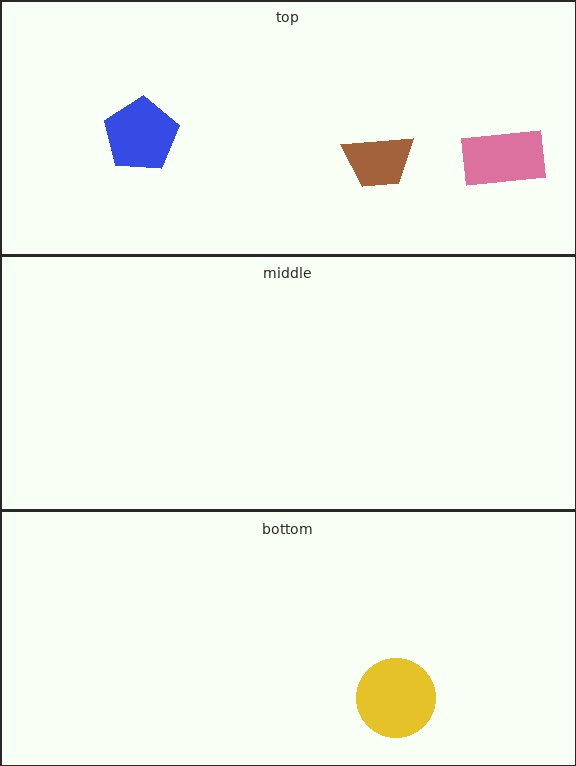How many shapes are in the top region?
3.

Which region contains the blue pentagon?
The top region.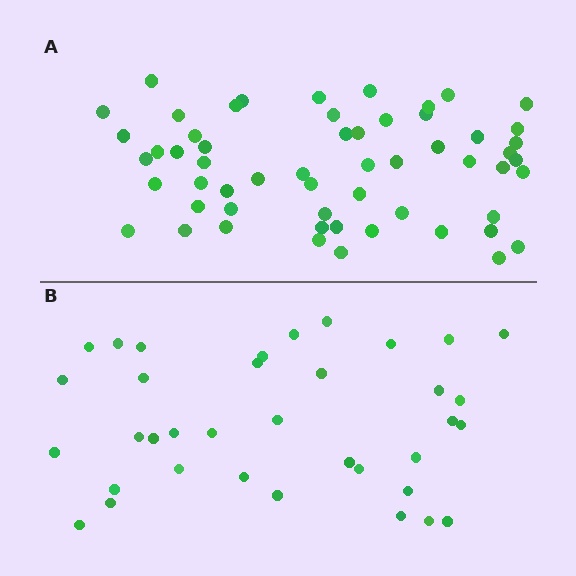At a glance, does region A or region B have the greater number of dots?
Region A (the top region) has more dots.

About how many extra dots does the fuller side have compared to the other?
Region A has approximately 20 more dots than region B.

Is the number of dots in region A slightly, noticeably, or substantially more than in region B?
Region A has substantially more. The ratio is roughly 1.6 to 1.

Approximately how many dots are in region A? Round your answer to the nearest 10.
About 60 dots. (The exact count is 57, which rounds to 60.)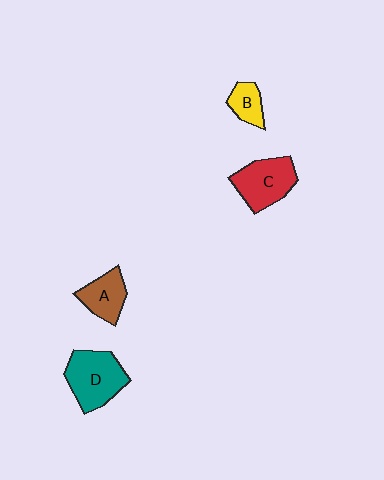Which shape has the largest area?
Shape D (teal).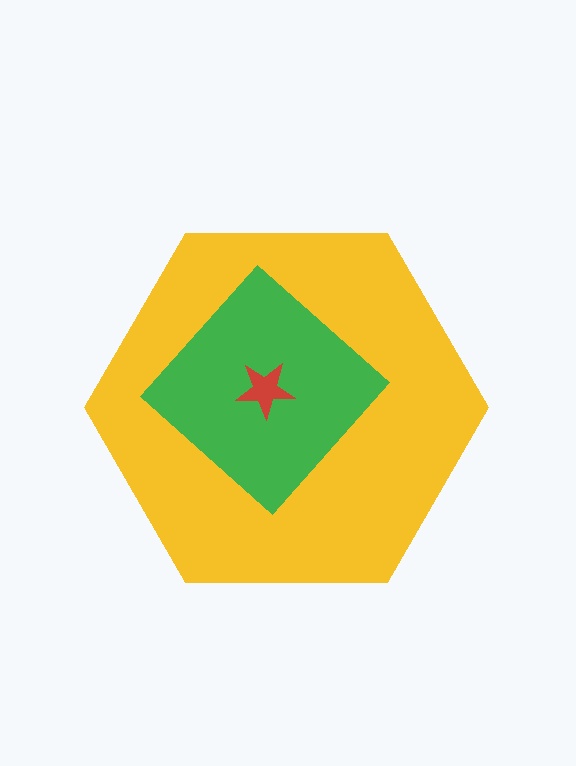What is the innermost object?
The red star.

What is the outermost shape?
The yellow hexagon.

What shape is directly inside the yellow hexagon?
The green diamond.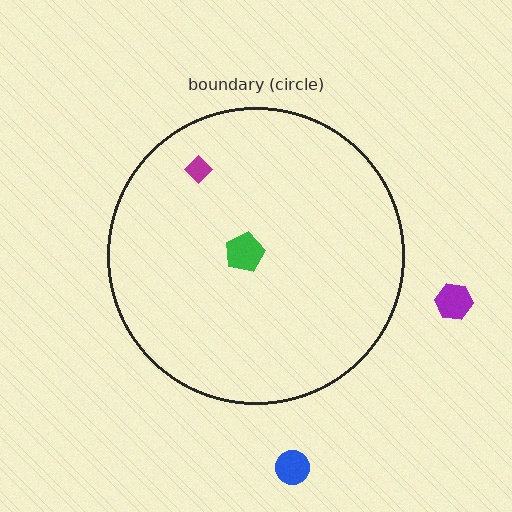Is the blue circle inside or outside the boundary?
Outside.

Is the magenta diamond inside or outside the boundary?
Inside.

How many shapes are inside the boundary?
2 inside, 2 outside.